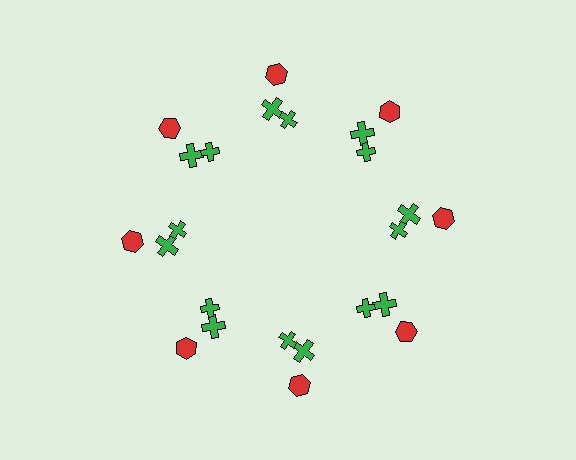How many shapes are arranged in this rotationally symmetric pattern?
There are 24 shapes, arranged in 8 groups of 3.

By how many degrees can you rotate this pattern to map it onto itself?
The pattern maps onto itself every 45 degrees of rotation.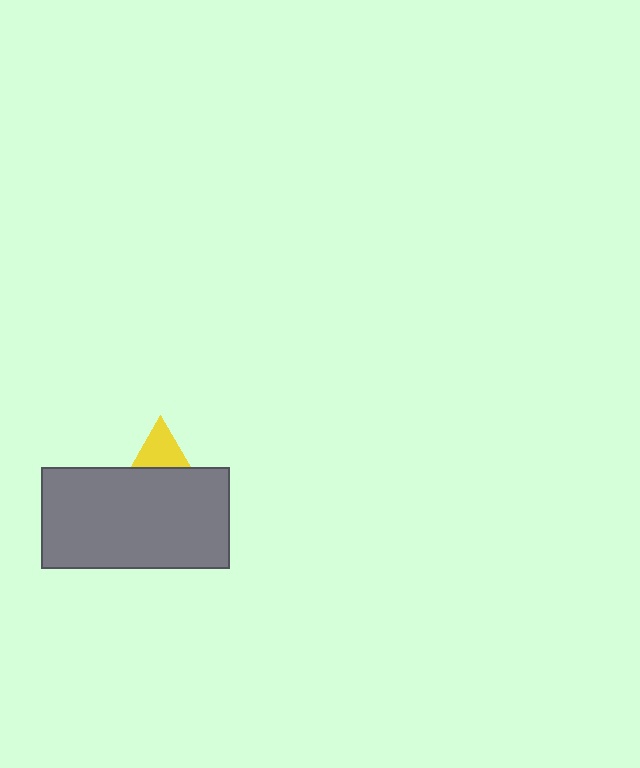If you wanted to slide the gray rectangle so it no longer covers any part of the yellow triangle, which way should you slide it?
Slide it down — that is the most direct way to separate the two shapes.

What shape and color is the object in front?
The object in front is a gray rectangle.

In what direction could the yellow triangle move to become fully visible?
The yellow triangle could move up. That would shift it out from behind the gray rectangle entirely.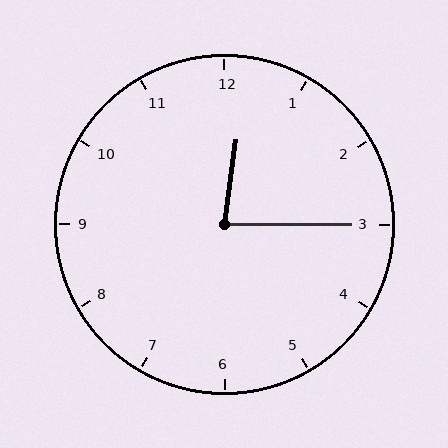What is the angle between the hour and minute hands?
Approximately 82 degrees.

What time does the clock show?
12:15.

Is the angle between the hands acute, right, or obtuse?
It is acute.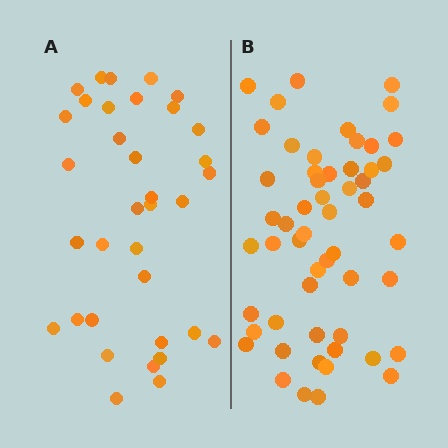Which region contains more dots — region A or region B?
Region B (the right region) has more dots.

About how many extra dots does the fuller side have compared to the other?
Region B has approximately 20 more dots than region A.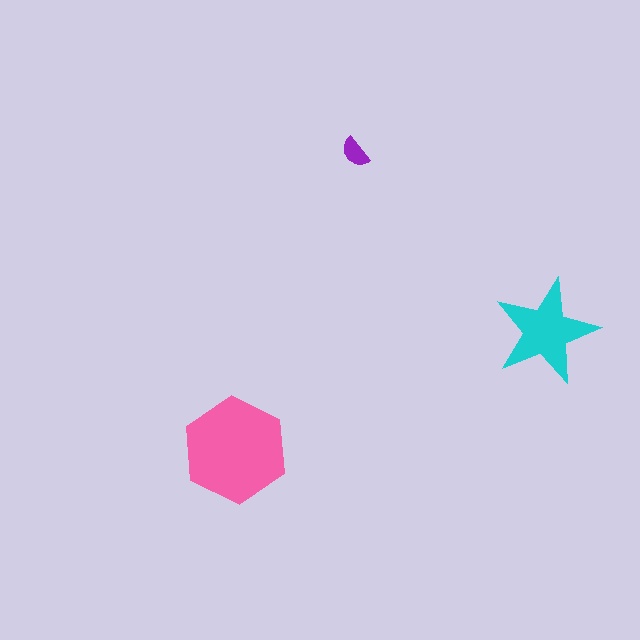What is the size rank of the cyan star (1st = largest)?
2nd.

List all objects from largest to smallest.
The pink hexagon, the cyan star, the purple semicircle.